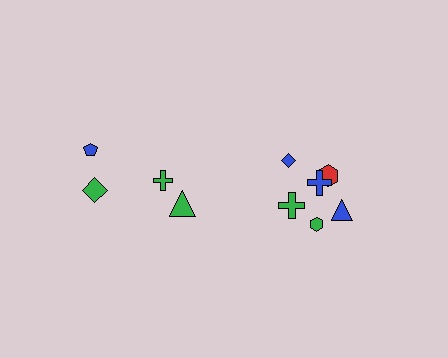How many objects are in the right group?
There are 6 objects.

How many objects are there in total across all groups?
There are 10 objects.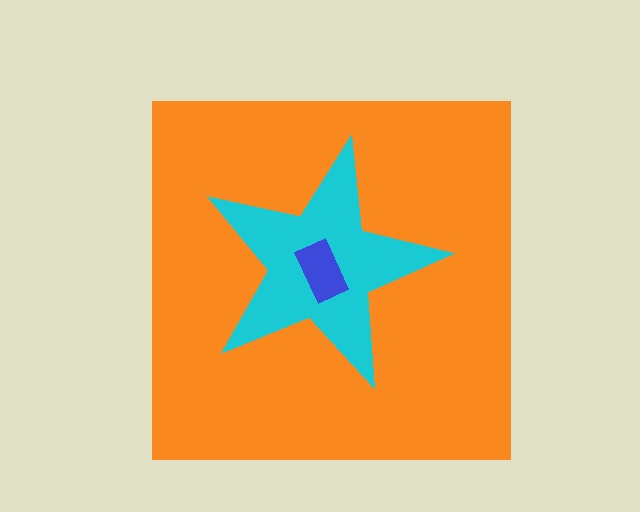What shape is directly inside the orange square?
The cyan star.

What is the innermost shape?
The blue rectangle.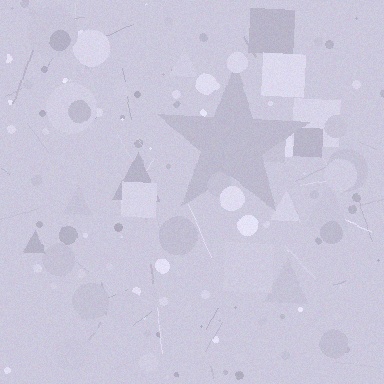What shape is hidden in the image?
A star is hidden in the image.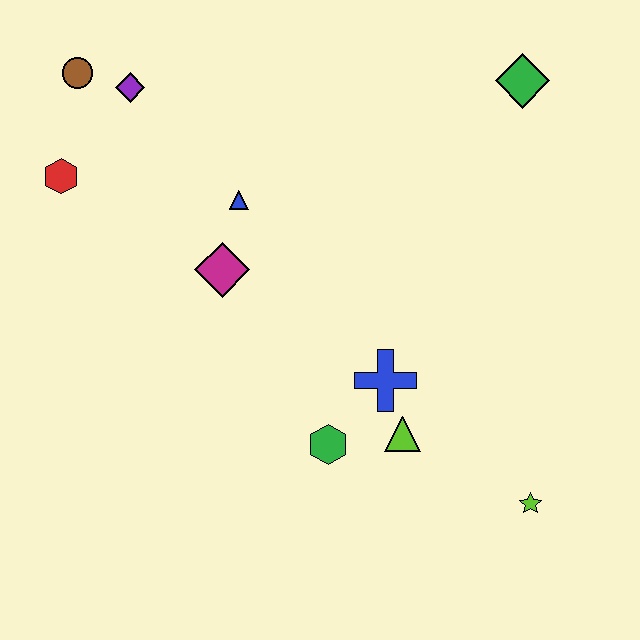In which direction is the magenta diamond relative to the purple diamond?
The magenta diamond is below the purple diamond.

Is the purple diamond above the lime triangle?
Yes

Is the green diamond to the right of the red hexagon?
Yes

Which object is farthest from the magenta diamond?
The lime star is farthest from the magenta diamond.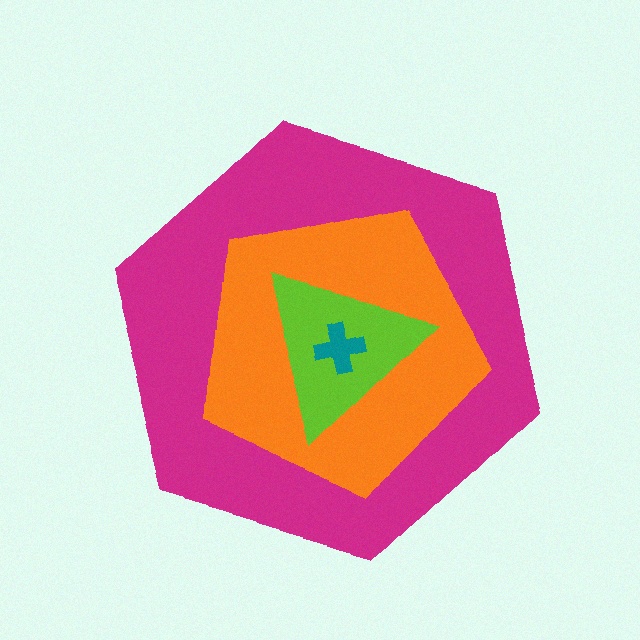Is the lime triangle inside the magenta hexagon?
Yes.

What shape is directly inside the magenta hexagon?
The orange pentagon.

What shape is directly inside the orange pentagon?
The lime triangle.